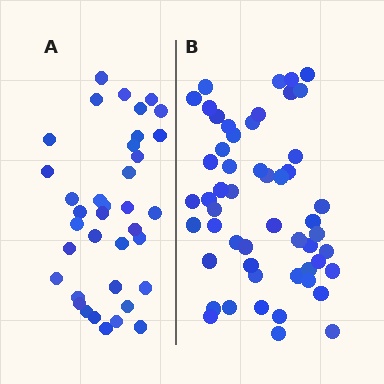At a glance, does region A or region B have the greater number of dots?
Region B (the right region) has more dots.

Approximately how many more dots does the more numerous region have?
Region B has approximately 15 more dots than region A.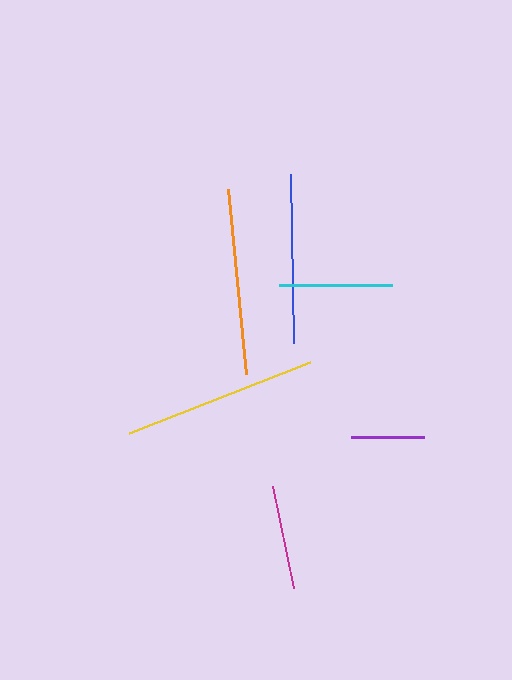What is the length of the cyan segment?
The cyan segment is approximately 113 pixels long.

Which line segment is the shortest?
The purple line is the shortest at approximately 73 pixels.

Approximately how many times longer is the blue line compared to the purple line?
The blue line is approximately 2.3 times the length of the purple line.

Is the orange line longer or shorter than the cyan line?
The orange line is longer than the cyan line.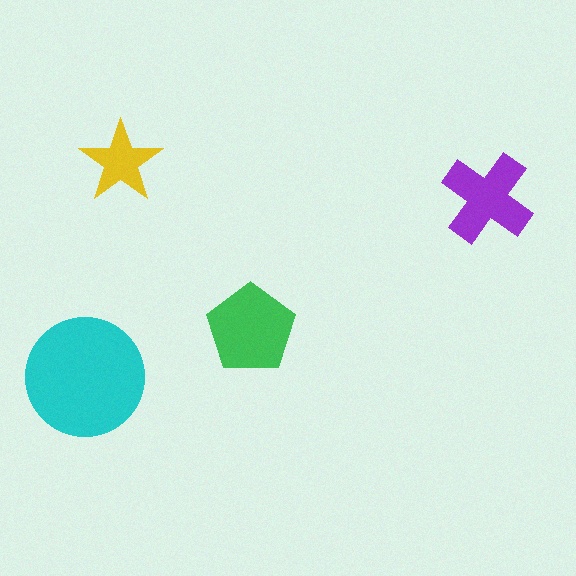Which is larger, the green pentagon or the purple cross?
The green pentagon.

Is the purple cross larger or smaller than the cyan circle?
Smaller.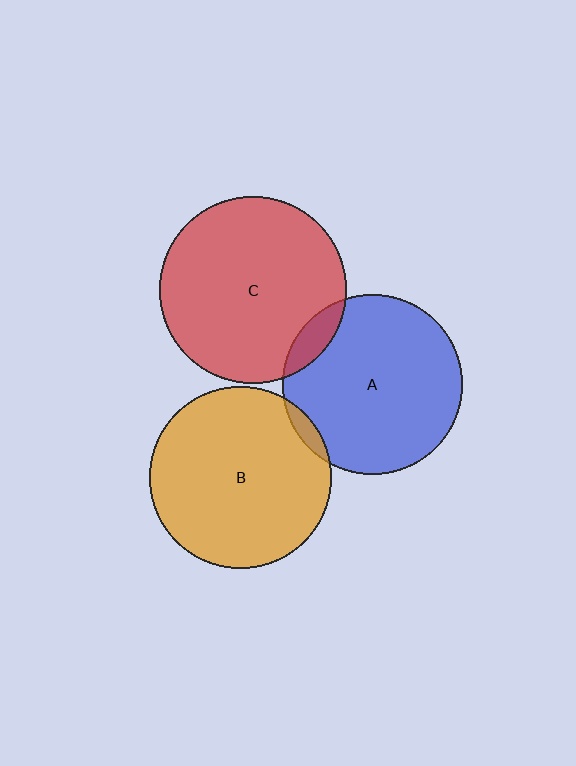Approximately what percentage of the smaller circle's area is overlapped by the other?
Approximately 10%.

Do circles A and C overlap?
Yes.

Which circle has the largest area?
Circle C (red).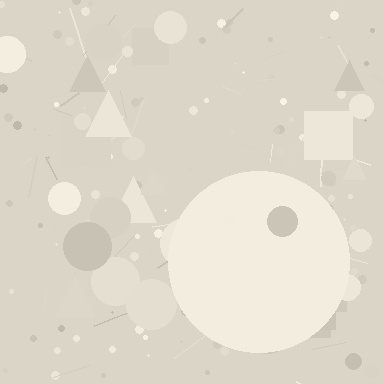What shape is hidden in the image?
A circle is hidden in the image.